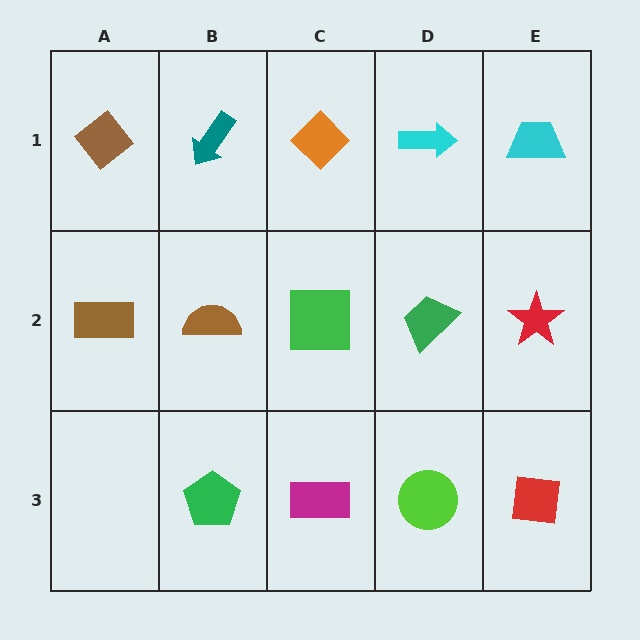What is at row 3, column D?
A lime circle.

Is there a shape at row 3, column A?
No, that cell is empty.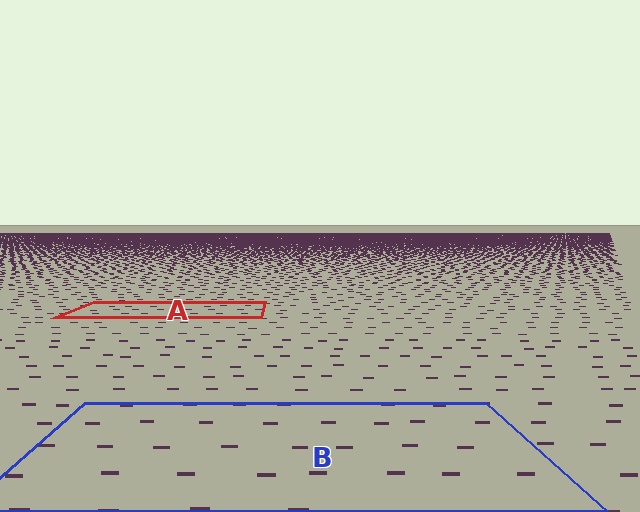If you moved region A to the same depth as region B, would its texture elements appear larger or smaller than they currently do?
They would appear larger. At a closer depth, the same texture elements are projected at a bigger on-screen size.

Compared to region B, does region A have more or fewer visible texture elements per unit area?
Region A has more texture elements per unit area — they are packed more densely because it is farther away.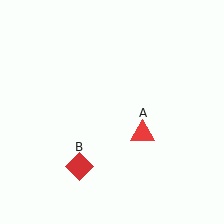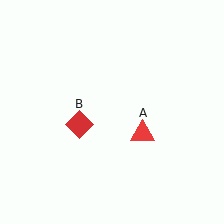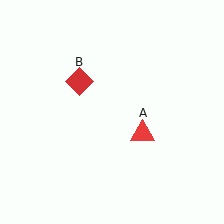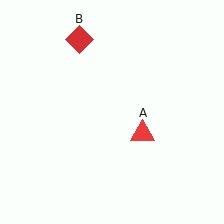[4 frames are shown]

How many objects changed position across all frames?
1 object changed position: red diamond (object B).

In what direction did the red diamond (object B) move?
The red diamond (object B) moved up.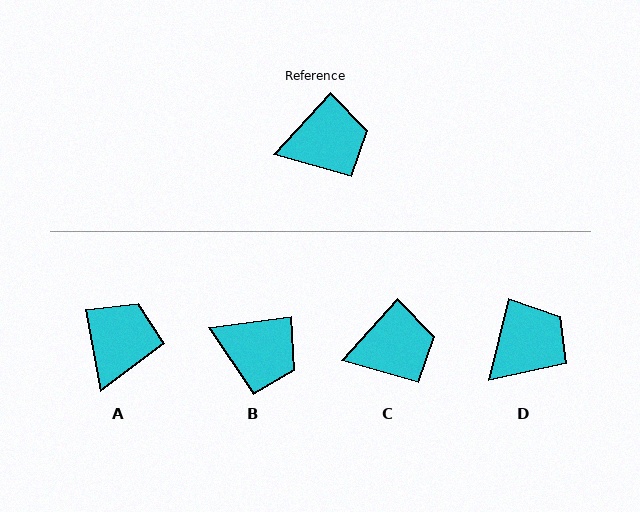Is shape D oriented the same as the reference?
No, it is off by about 28 degrees.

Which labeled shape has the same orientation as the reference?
C.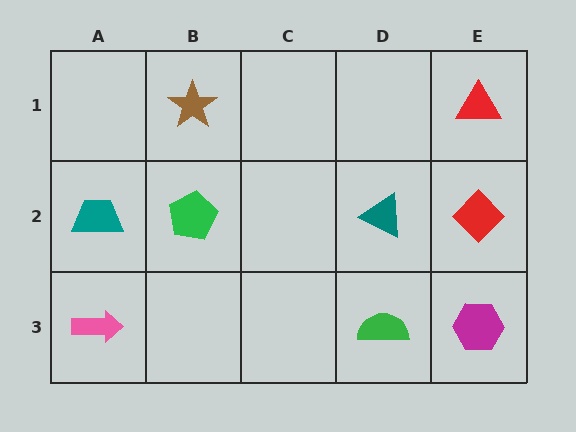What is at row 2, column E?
A red diamond.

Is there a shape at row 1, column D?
No, that cell is empty.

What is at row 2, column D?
A teal triangle.